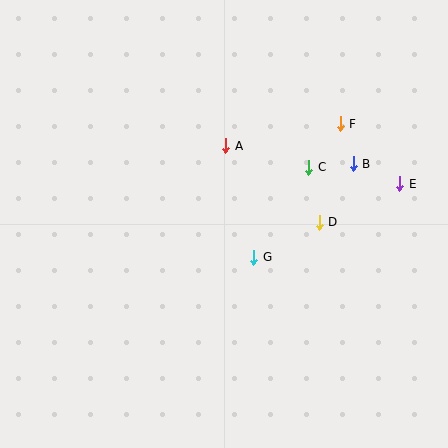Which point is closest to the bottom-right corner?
Point D is closest to the bottom-right corner.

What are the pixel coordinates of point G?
Point G is at (254, 257).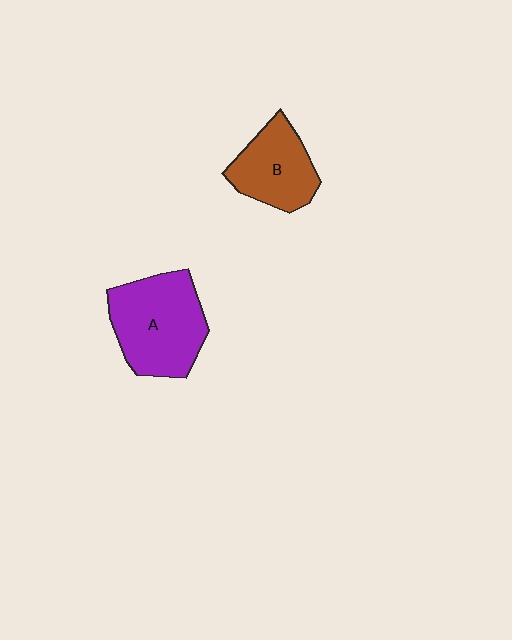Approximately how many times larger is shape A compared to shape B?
Approximately 1.4 times.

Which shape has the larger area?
Shape A (purple).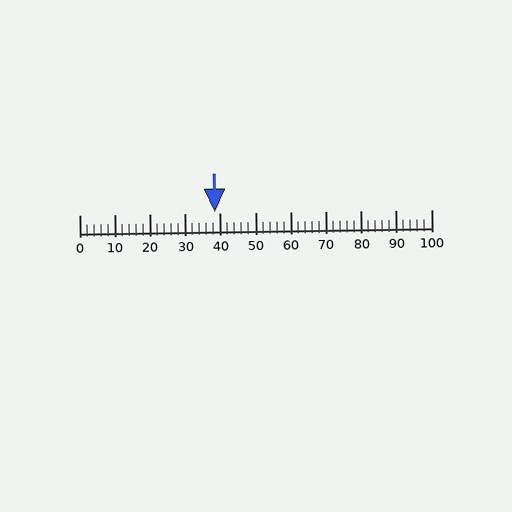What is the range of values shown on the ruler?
The ruler shows values from 0 to 100.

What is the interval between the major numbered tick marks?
The major tick marks are spaced 10 units apart.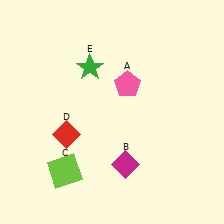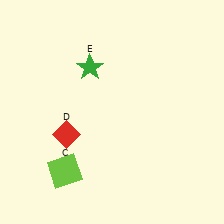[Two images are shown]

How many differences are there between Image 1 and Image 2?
There are 2 differences between the two images.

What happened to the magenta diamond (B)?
The magenta diamond (B) was removed in Image 2. It was in the bottom-right area of Image 1.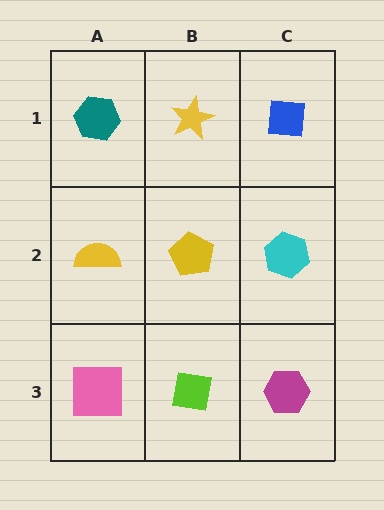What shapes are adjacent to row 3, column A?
A yellow semicircle (row 2, column A), a lime square (row 3, column B).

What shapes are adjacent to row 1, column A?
A yellow semicircle (row 2, column A), a yellow star (row 1, column B).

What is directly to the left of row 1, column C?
A yellow star.